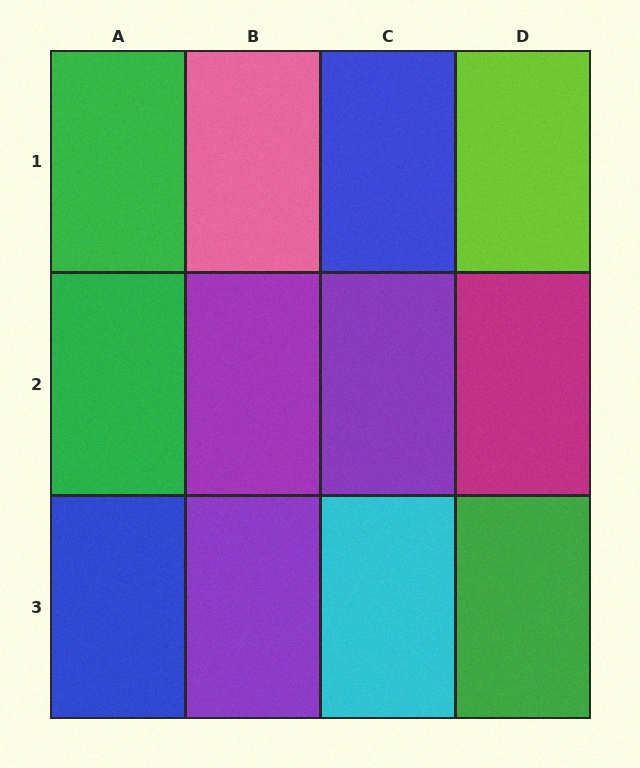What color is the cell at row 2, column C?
Purple.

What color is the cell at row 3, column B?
Purple.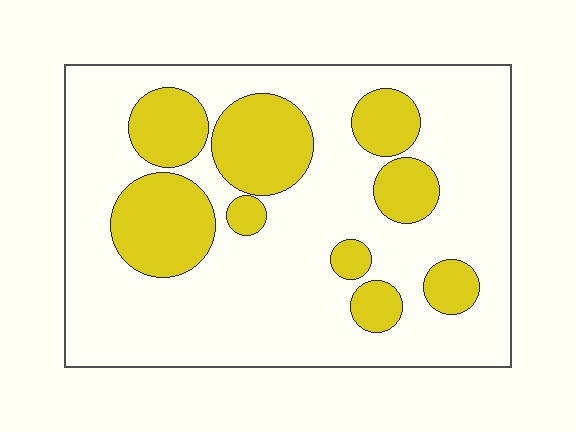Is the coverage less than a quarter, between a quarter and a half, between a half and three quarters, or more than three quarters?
Between a quarter and a half.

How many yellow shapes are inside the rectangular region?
9.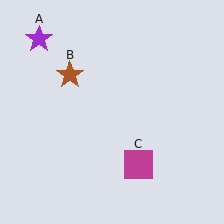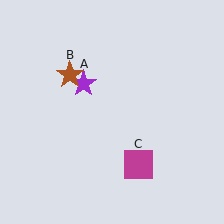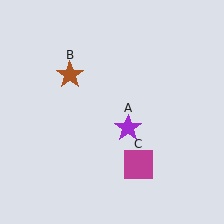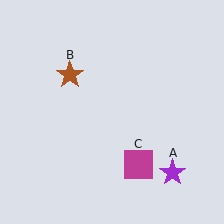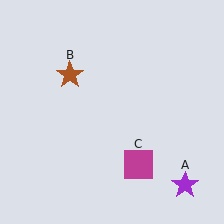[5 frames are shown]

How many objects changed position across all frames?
1 object changed position: purple star (object A).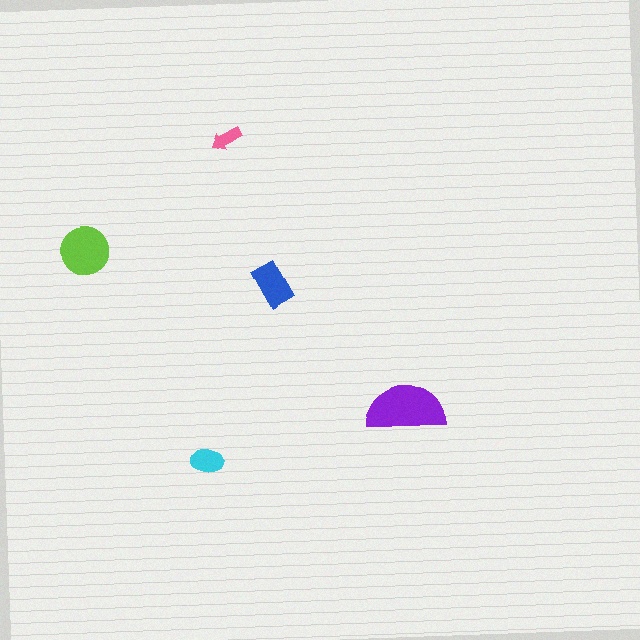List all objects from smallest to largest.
The pink arrow, the cyan ellipse, the blue rectangle, the lime circle, the purple semicircle.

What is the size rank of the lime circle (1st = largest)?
2nd.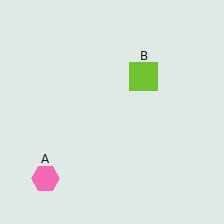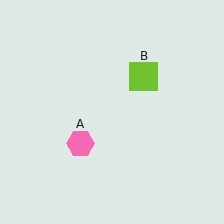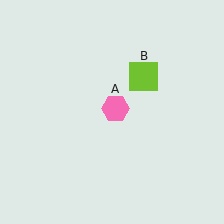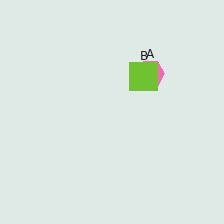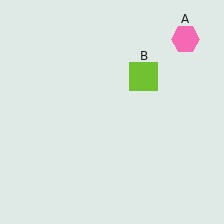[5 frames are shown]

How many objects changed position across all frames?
1 object changed position: pink hexagon (object A).